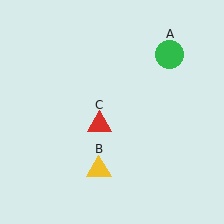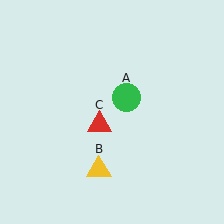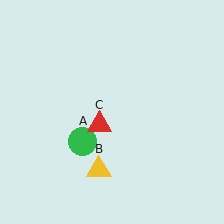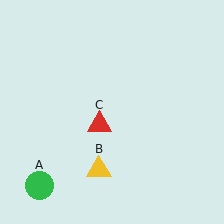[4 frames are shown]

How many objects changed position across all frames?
1 object changed position: green circle (object A).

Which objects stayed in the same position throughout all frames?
Yellow triangle (object B) and red triangle (object C) remained stationary.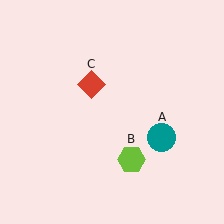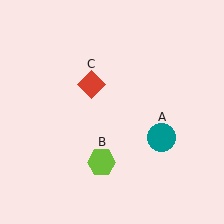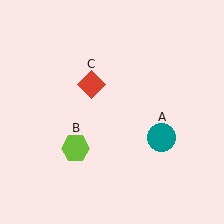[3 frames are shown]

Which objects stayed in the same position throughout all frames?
Teal circle (object A) and red diamond (object C) remained stationary.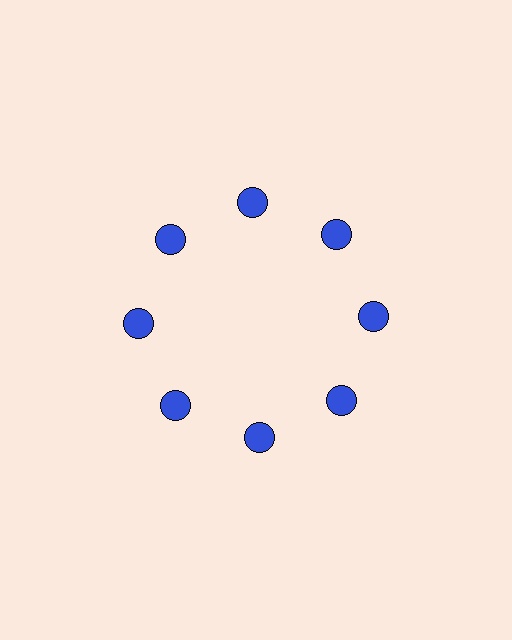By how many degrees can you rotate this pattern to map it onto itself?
The pattern maps onto itself every 45 degrees of rotation.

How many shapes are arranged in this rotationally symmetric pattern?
There are 8 shapes, arranged in 8 groups of 1.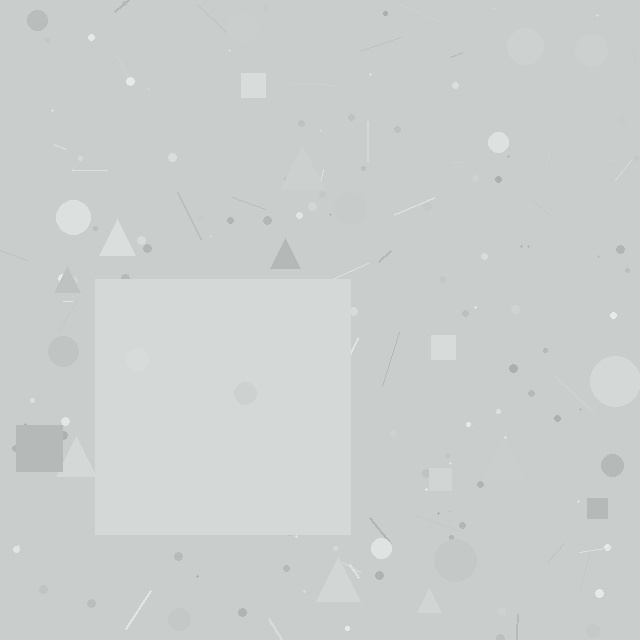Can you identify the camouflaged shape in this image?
The camouflaged shape is a square.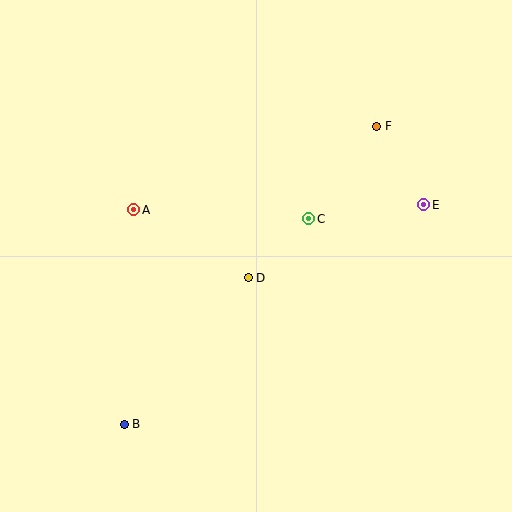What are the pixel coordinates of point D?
Point D is at (248, 278).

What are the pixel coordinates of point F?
Point F is at (377, 126).